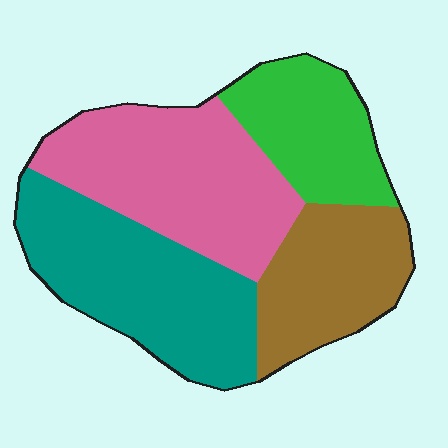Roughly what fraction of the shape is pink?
Pink takes up about one third (1/3) of the shape.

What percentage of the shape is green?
Green takes up about one sixth (1/6) of the shape.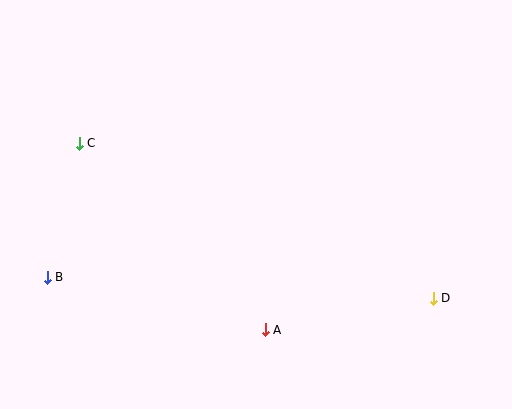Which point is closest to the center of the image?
Point A at (265, 330) is closest to the center.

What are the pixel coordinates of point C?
Point C is at (79, 143).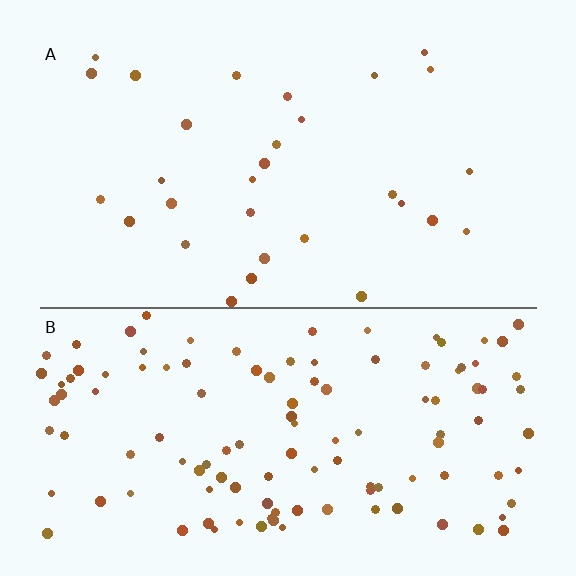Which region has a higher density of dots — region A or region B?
B (the bottom).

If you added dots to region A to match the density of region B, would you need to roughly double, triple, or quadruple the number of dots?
Approximately quadruple.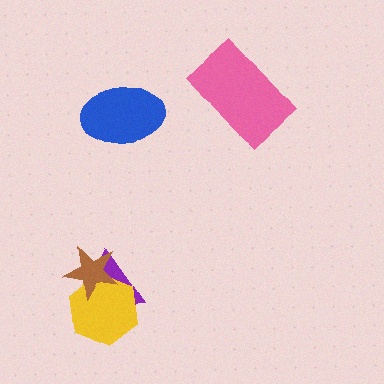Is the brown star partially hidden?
No, no other shape covers it.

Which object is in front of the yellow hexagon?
The brown star is in front of the yellow hexagon.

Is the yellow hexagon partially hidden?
Yes, it is partially covered by another shape.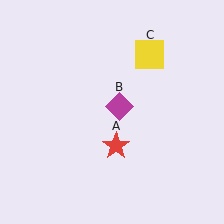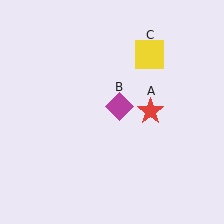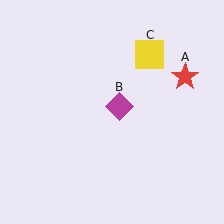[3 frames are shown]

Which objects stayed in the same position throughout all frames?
Magenta diamond (object B) and yellow square (object C) remained stationary.